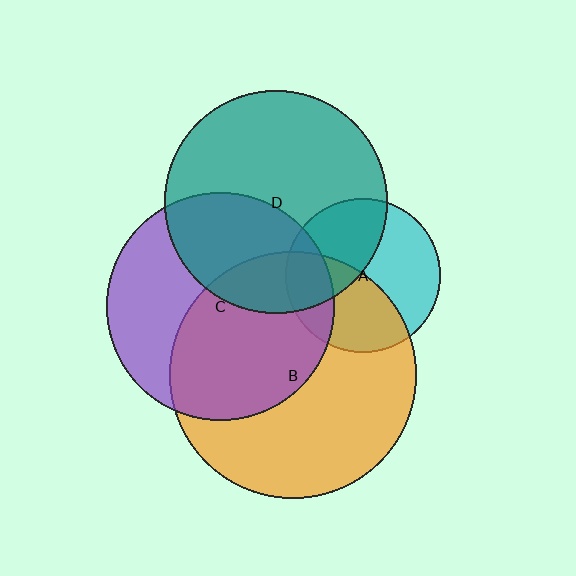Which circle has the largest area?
Circle B (orange).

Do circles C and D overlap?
Yes.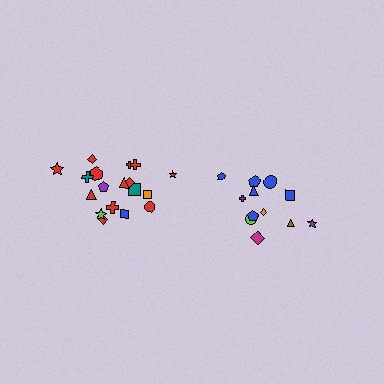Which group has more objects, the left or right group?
The left group.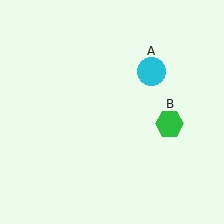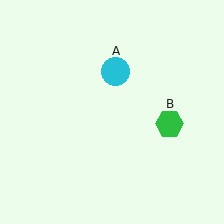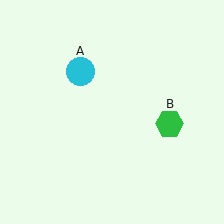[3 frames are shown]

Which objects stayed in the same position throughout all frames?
Green hexagon (object B) remained stationary.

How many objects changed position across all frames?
1 object changed position: cyan circle (object A).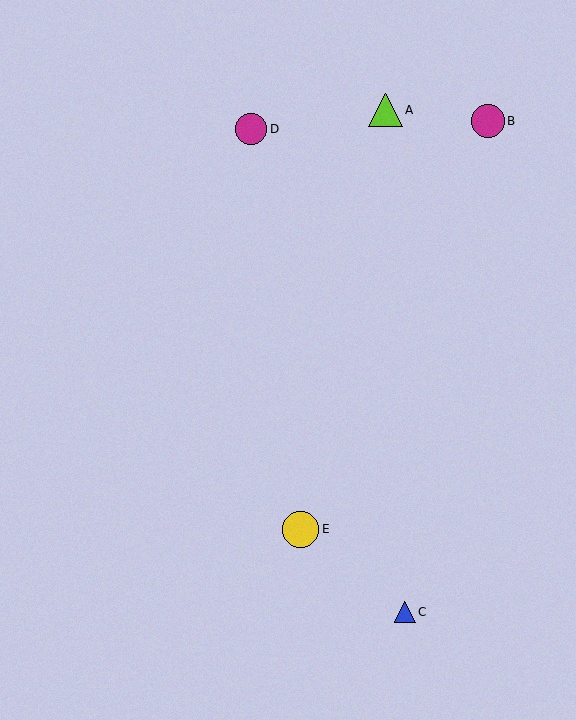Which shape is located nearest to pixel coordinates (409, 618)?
The blue triangle (labeled C) at (405, 613) is nearest to that location.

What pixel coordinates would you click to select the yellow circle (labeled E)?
Click at (301, 530) to select the yellow circle E.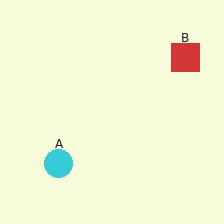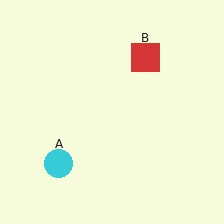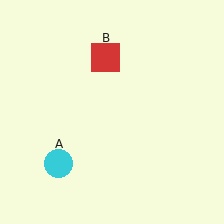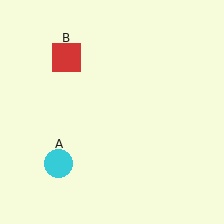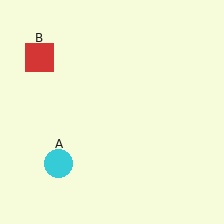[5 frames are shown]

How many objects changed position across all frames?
1 object changed position: red square (object B).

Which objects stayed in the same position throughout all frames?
Cyan circle (object A) remained stationary.